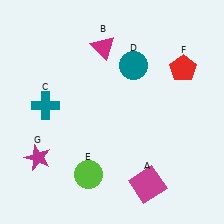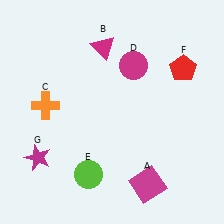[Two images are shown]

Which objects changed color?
C changed from teal to orange. D changed from teal to magenta.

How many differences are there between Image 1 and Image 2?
There are 2 differences between the two images.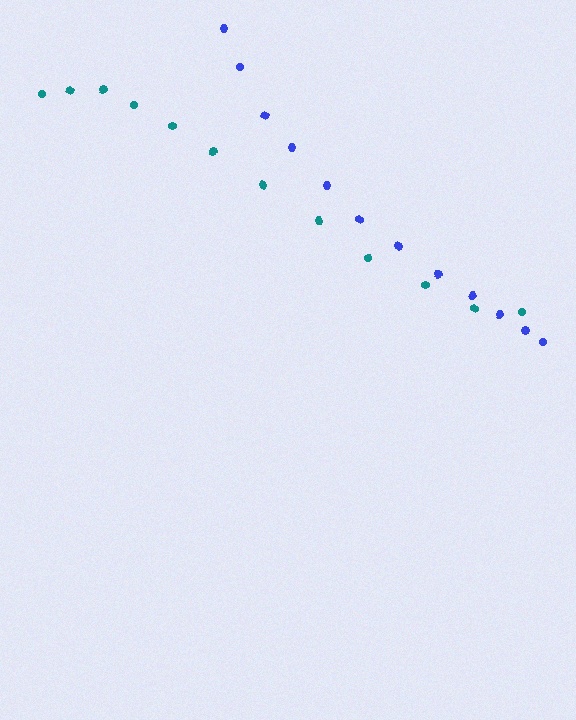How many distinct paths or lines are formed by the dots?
There are 2 distinct paths.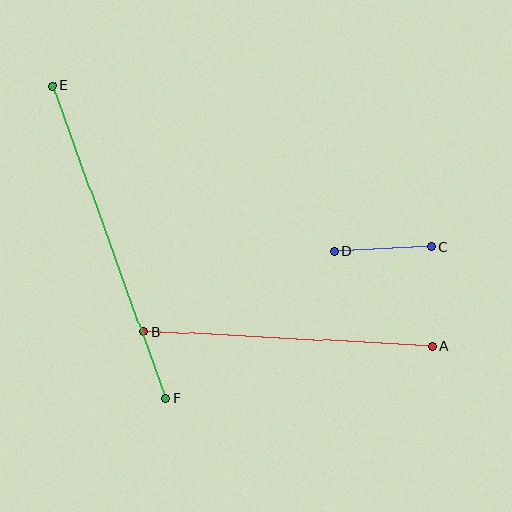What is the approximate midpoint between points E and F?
The midpoint is at approximately (109, 242) pixels.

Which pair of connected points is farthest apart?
Points E and F are farthest apart.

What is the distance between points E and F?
The distance is approximately 332 pixels.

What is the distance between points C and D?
The distance is approximately 97 pixels.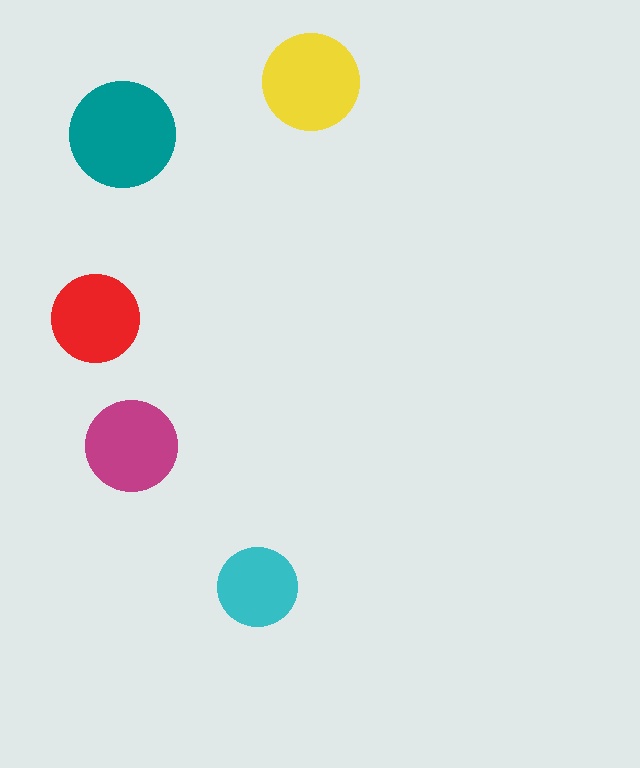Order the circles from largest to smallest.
the teal one, the yellow one, the magenta one, the red one, the cyan one.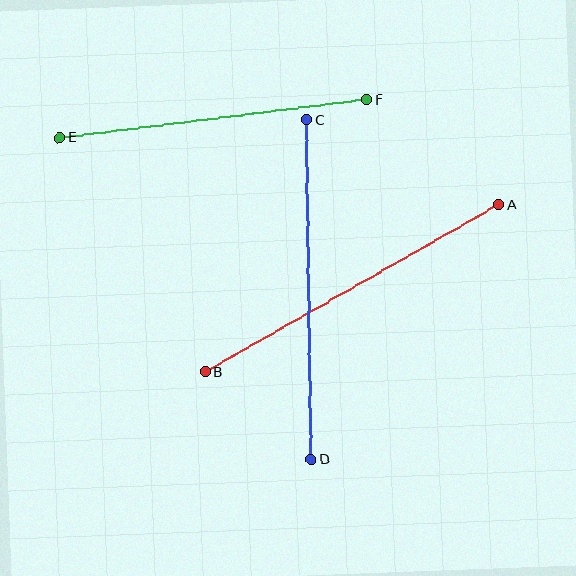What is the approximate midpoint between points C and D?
The midpoint is at approximately (309, 290) pixels.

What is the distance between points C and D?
The distance is approximately 339 pixels.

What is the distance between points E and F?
The distance is approximately 309 pixels.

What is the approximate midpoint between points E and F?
The midpoint is at approximately (213, 119) pixels.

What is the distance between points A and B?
The distance is approximately 338 pixels.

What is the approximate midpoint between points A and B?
The midpoint is at approximately (352, 288) pixels.